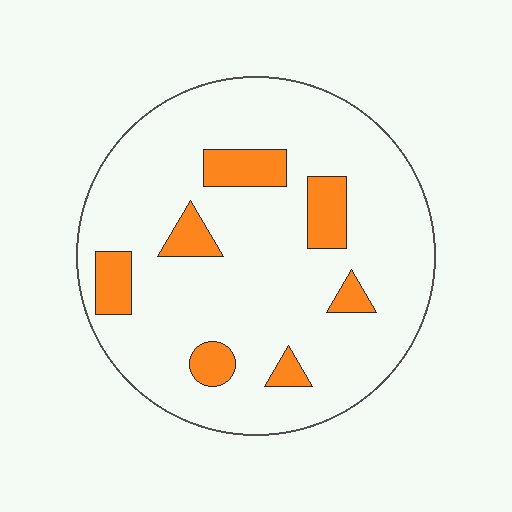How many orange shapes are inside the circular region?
7.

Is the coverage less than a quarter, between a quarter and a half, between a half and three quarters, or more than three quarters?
Less than a quarter.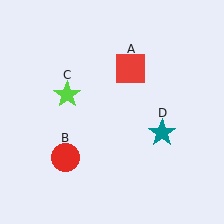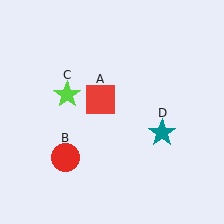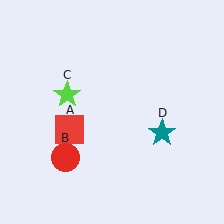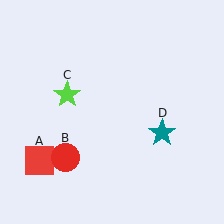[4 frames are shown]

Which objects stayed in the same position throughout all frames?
Red circle (object B) and lime star (object C) and teal star (object D) remained stationary.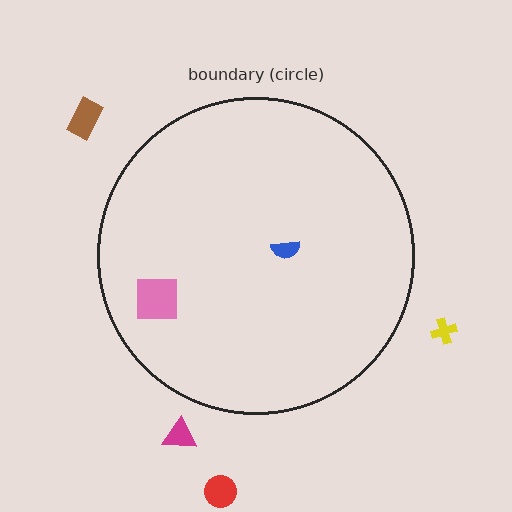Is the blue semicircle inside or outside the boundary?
Inside.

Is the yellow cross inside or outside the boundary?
Outside.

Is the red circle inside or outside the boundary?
Outside.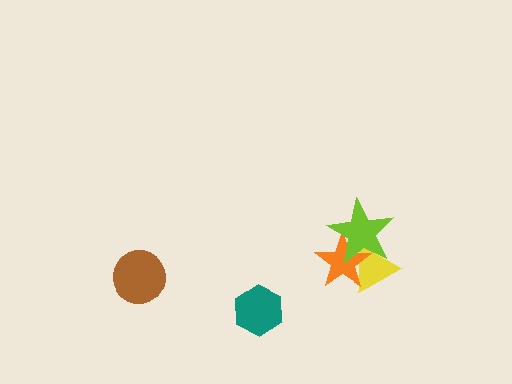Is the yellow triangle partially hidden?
Yes, it is partially covered by another shape.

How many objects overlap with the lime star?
2 objects overlap with the lime star.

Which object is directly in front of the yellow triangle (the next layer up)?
The orange star is directly in front of the yellow triangle.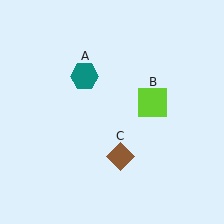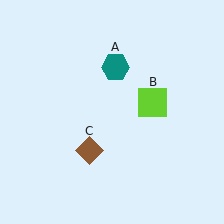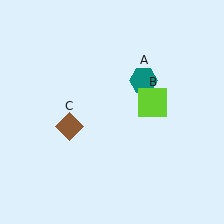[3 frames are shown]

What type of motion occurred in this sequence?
The teal hexagon (object A), brown diamond (object C) rotated clockwise around the center of the scene.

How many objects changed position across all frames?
2 objects changed position: teal hexagon (object A), brown diamond (object C).